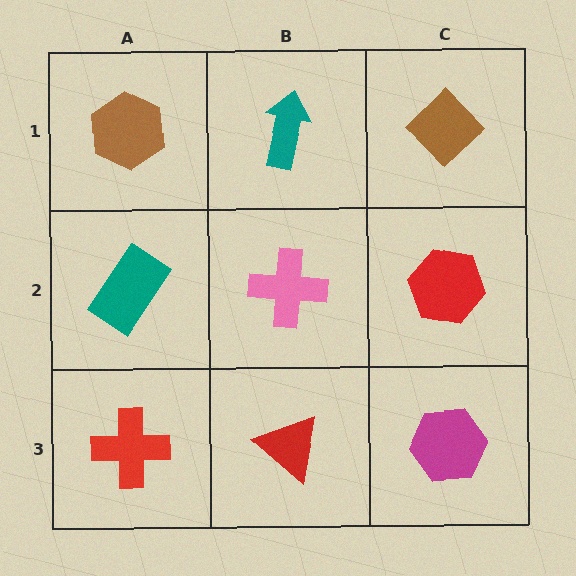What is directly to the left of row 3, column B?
A red cross.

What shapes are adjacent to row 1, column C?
A red hexagon (row 2, column C), a teal arrow (row 1, column B).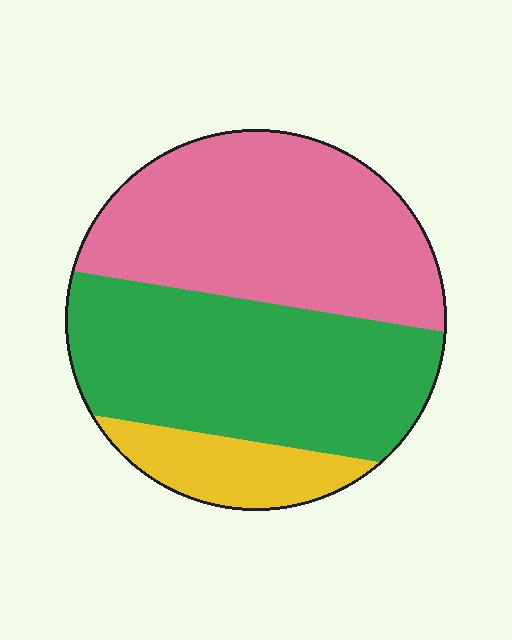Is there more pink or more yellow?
Pink.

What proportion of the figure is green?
Green takes up about two fifths (2/5) of the figure.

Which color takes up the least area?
Yellow, at roughly 15%.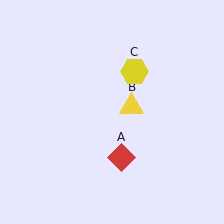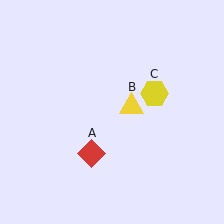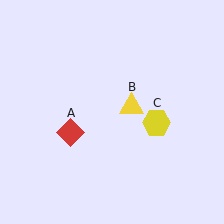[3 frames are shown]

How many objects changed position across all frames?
2 objects changed position: red diamond (object A), yellow hexagon (object C).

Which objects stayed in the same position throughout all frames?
Yellow triangle (object B) remained stationary.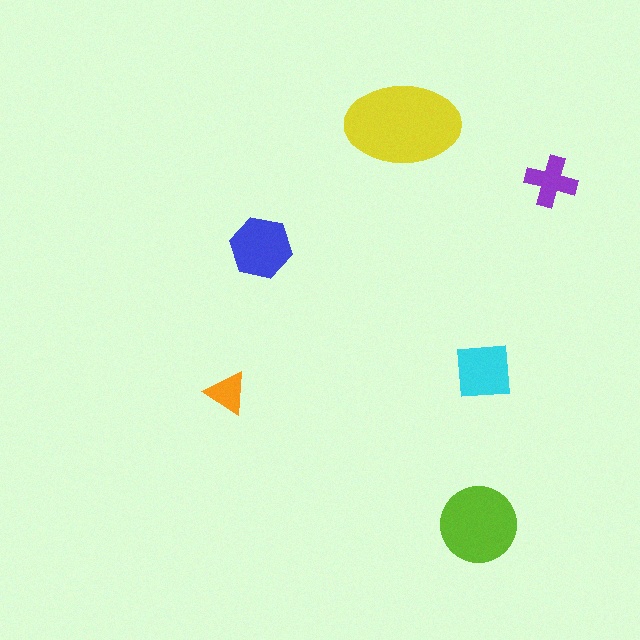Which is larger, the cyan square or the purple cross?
The cyan square.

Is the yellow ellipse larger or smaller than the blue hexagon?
Larger.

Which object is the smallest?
The orange triangle.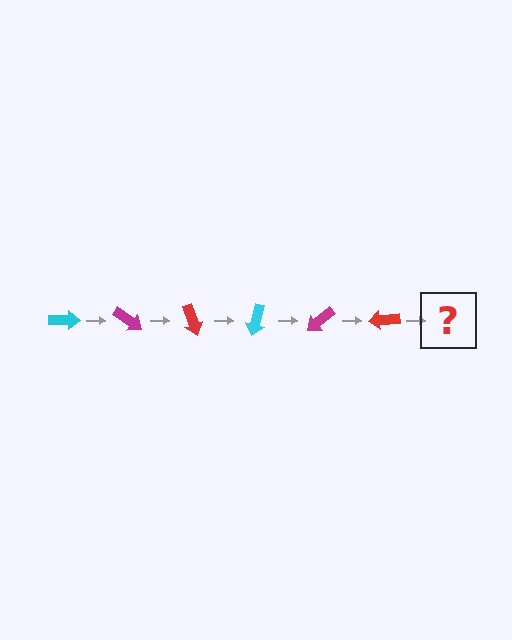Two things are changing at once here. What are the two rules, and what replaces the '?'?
The two rules are that it rotates 35 degrees each step and the color cycles through cyan, magenta, and red. The '?' should be a cyan arrow, rotated 210 degrees from the start.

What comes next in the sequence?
The next element should be a cyan arrow, rotated 210 degrees from the start.